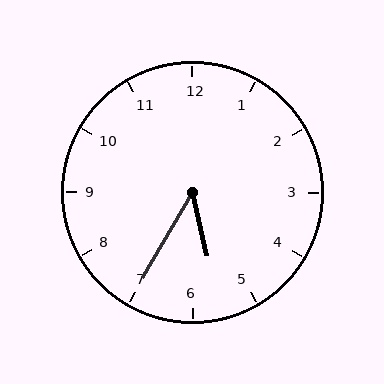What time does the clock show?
5:35.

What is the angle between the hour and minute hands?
Approximately 42 degrees.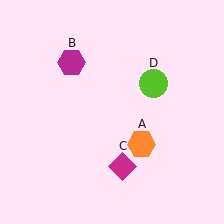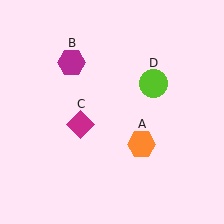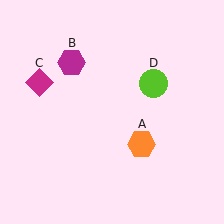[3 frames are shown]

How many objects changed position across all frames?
1 object changed position: magenta diamond (object C).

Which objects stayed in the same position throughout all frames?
Orange hexagon (object A) and magenta hexagon (object B) and lime circle (object D) remained stationary.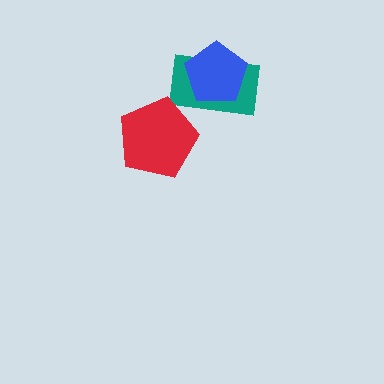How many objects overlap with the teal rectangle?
1 object overlaps with the teal rectangle.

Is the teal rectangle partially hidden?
Yes, it is partially covered by another shape.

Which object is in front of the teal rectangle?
The blue pentagon is in front of the teal rectangle.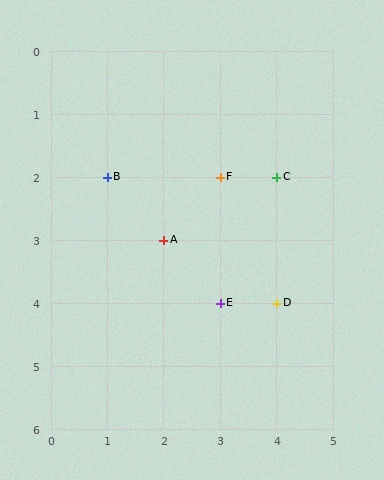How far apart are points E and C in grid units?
Points E and C are 1 column and 2 rows apart (about 2.2 grid units diagonally).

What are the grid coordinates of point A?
Point A is at grid coordinates (2, 3).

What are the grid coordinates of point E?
Point E is at grid coordinates (3, 4).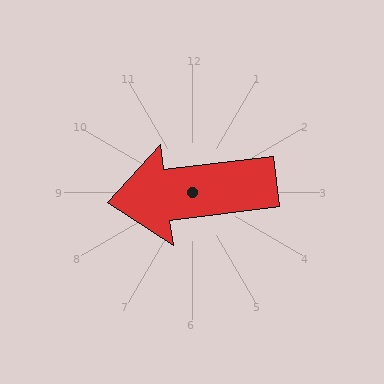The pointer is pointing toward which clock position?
Roughly 9 o'clock.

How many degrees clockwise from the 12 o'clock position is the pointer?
Approximately 263 degrees.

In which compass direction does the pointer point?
West.